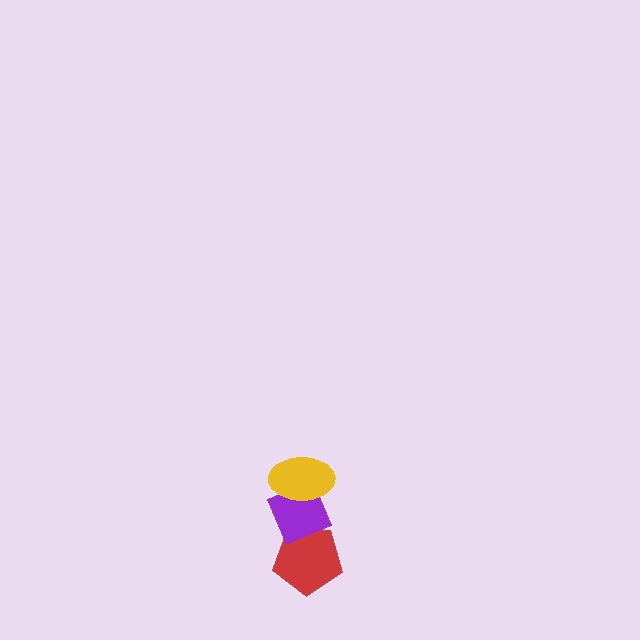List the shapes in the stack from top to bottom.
From top to bottom: the yellow ellipse, the purple diamond, the red pentagon.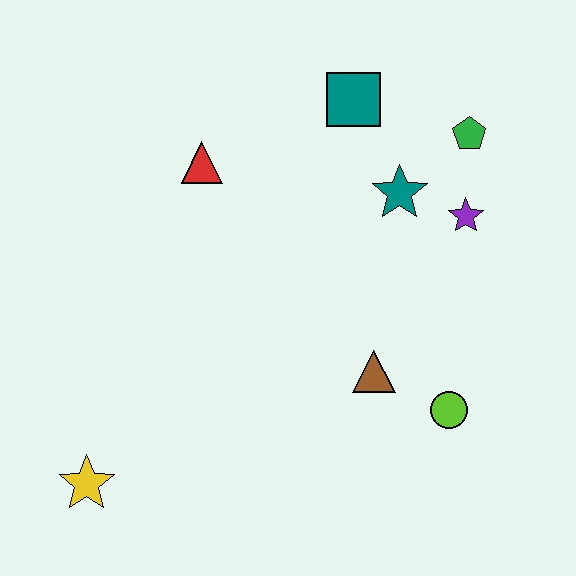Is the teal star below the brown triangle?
No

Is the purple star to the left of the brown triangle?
No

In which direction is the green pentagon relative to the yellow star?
The green pentagon is to the right of the yellow star.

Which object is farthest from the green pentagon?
The yellow star is farthest from the green pentagon.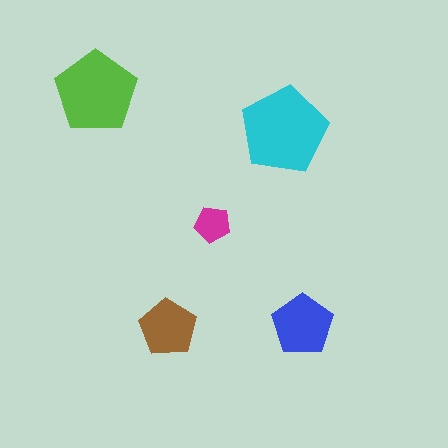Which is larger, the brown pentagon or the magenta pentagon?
The brown one.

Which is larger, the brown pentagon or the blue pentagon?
The blue one.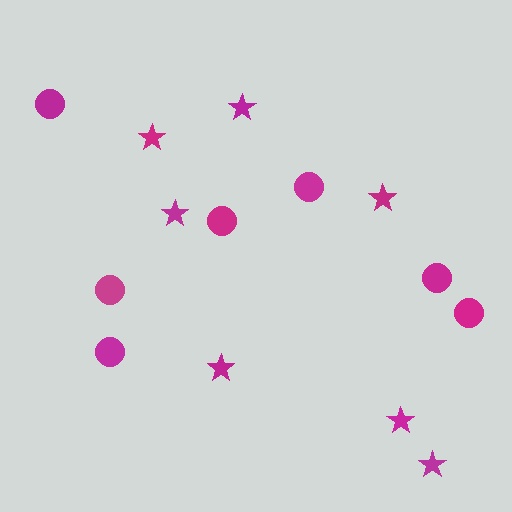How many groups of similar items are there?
There are 2 groups: one group of circles (7) and one group of stars (7).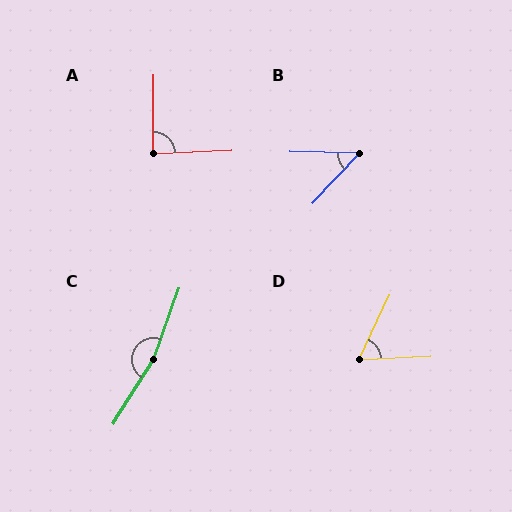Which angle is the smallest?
B, at approximately 49 degrees.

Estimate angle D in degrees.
Approximately 62 degrees.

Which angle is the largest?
C, at approximately 167 degrees.